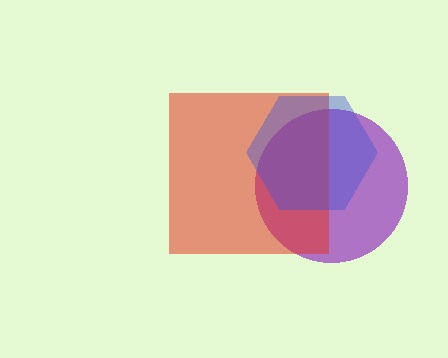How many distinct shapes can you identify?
There are 3 distinct shapes: a purple circle, a red square, a blue hexagon.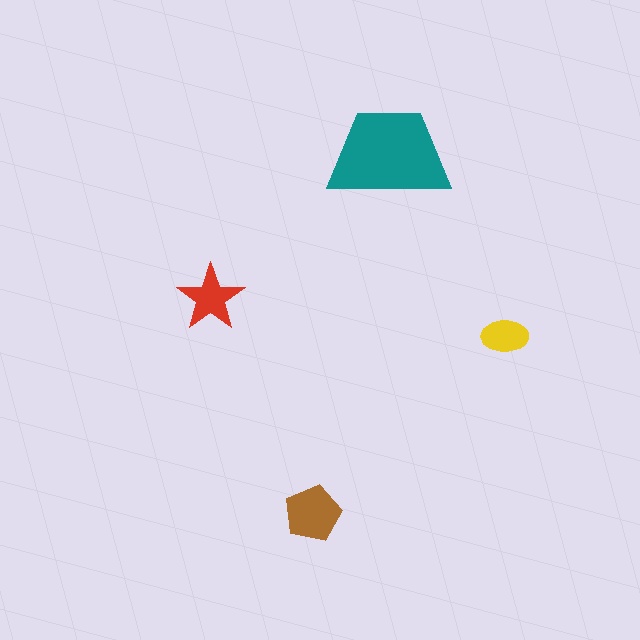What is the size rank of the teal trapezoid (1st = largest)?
1st.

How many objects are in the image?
There are 4 objects in the image.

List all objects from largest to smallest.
The teal trapezoid, the brown pentagon, the red star, the yellow ellipse.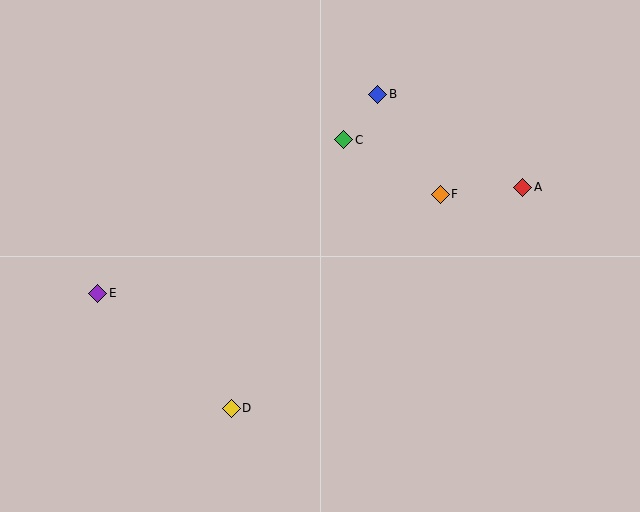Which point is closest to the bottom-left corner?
Point E is closest to the bottom-left corner.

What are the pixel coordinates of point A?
Point A is at (523, 187).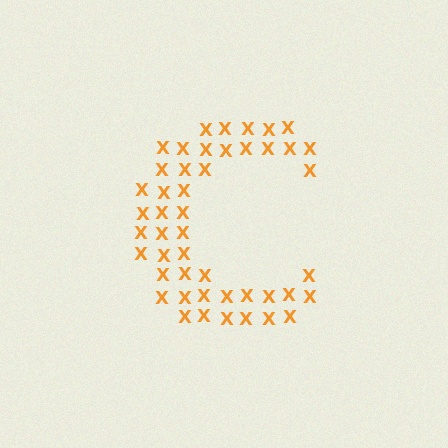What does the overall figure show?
The overall figure shows the letter C.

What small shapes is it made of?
It is made of small letter X's.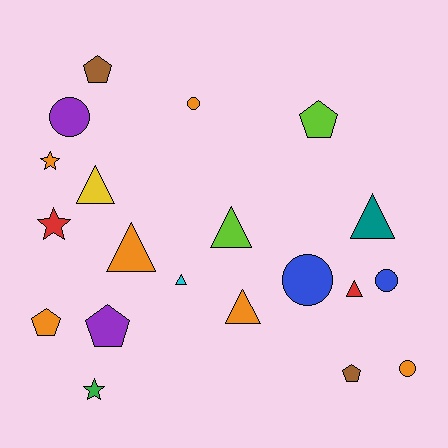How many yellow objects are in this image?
There is 1 yellow object.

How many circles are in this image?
There are 5 circles.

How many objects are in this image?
There are 20 objects.